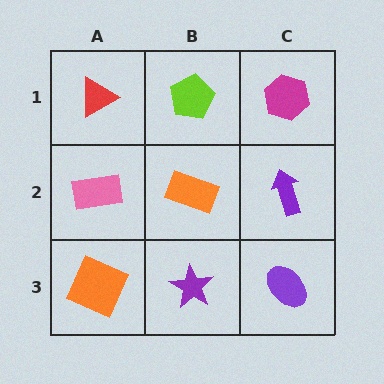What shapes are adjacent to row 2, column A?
A red triangle (row 1, column A), an orange square (row 3, column A), an orange rectangle (row 2, column B).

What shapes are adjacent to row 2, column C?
A magenta hexagon (row 1, column C), a purple ellipse (row 3, column C), an orange rectangle (row 2, column B).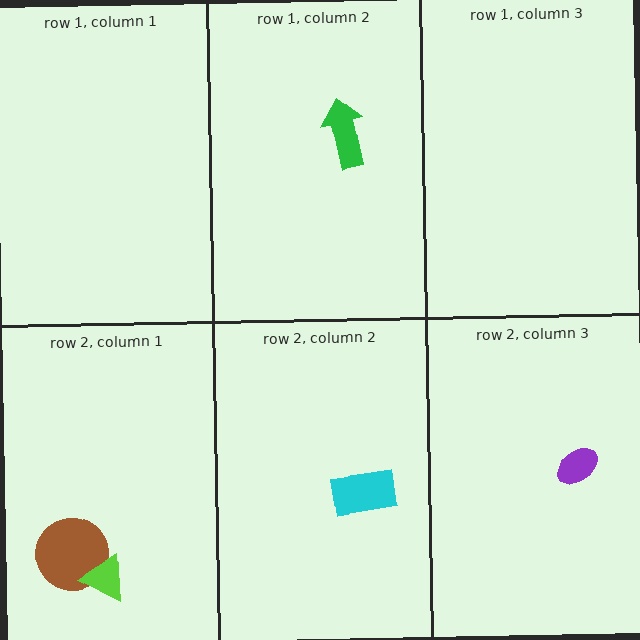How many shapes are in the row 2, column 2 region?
1.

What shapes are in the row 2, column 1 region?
The brown circle, the lime triangle.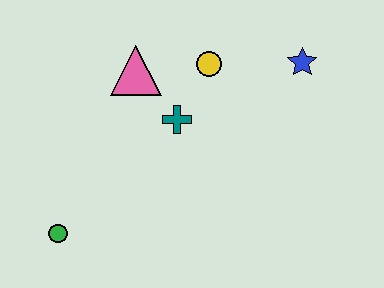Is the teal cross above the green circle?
Yes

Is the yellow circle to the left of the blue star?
Yes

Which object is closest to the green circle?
The teal cross is closest to the green circle.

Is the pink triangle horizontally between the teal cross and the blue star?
No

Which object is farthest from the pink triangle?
The green circle is farthest from the pink triangle.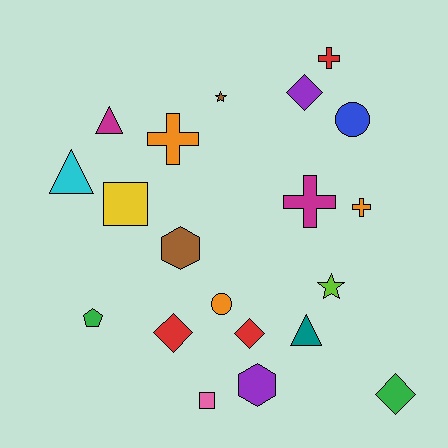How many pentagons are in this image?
There is 1 pentagon.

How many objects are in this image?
There are 20 objects.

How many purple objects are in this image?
There are 2 purple objects.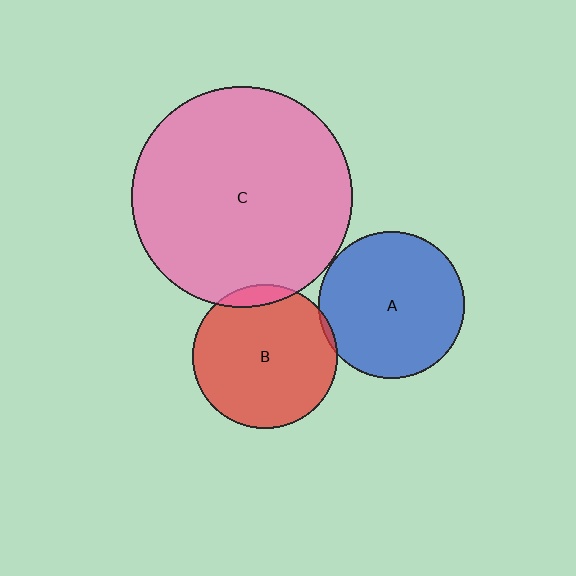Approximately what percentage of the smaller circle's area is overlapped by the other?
Approximately 10%.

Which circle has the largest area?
Circle C (pink).